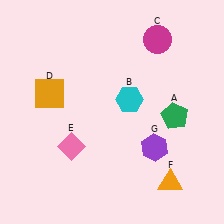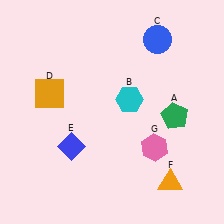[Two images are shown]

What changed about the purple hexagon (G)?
In Image 1, G is purple. In Image 2, it changed to pink.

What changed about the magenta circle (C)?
In Image 1, C is magenta. In Image 2, it changed to blue.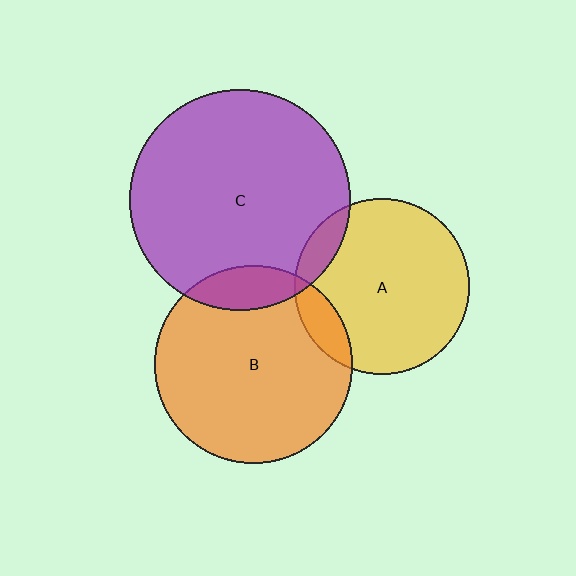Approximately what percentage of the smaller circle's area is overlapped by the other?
Approximately 15%.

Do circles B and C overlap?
Yes.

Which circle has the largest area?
Circle C (purple).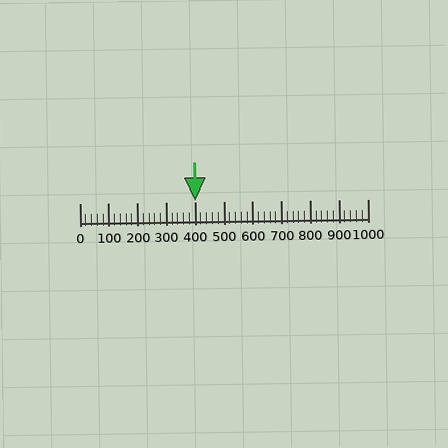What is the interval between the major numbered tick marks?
The major tick marks are spaced 100 units apart.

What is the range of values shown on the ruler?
The ruler shows values from 0 to 1000.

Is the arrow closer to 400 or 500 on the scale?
The arrow is closer to 400.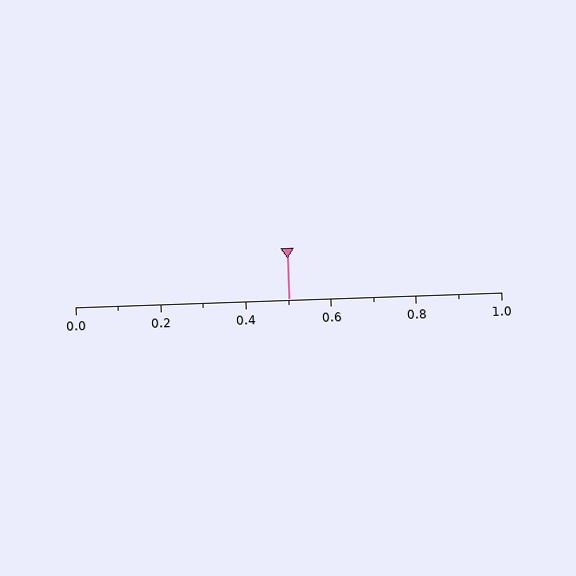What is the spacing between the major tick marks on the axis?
The major ticks are spaced 0.2 apart.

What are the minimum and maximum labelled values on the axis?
The axis runs from 0.0 to 1.0.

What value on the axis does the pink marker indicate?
The marker indicates approximately 0.5.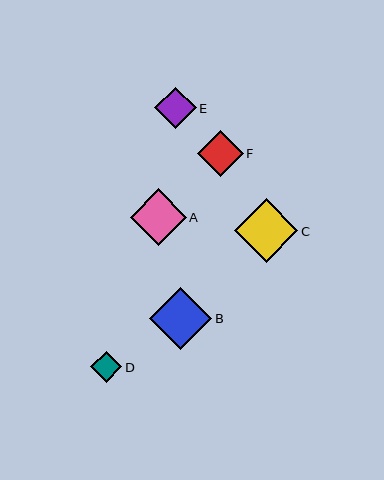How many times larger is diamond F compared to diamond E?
Diamond F is approximately 1.1 times the size of diamond E.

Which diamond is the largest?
Diamond C is the largest with a size of approximately 64 pixels.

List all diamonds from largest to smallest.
From largest to smallest: C, B, A, F, E, D.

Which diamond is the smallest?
Diamond D is the smallest with a size of approximately 31 pixels.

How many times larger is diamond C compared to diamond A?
Diamond C is approximately 1.1 times the size of diamond A.